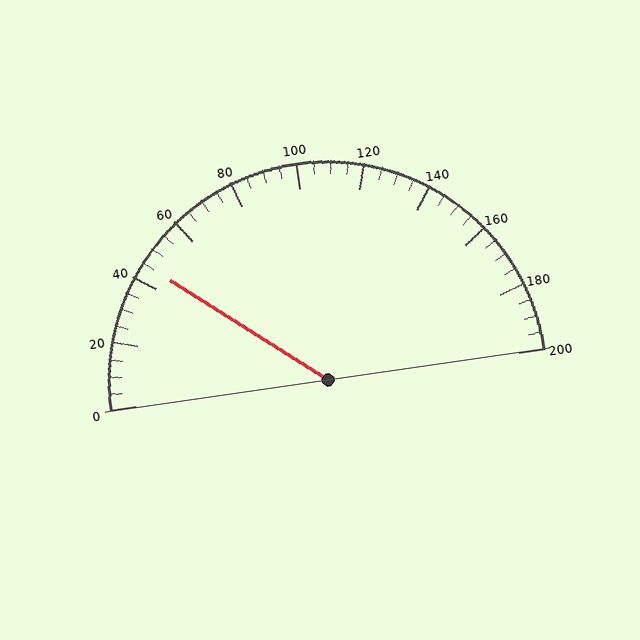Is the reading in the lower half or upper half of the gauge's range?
The reading is in the lower half of the range (0 to 200).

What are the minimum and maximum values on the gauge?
The gauge ranges from 0 to 200.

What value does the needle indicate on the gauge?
The needle indicates approximately 45.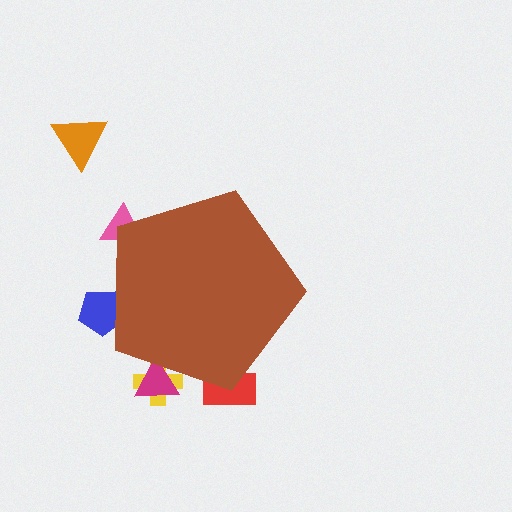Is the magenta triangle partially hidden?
Yes, the magenta triangle is partially hidden behind the brown pentagon.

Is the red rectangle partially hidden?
Yes, the red rectangle is partially hidden behind the brown pentagon.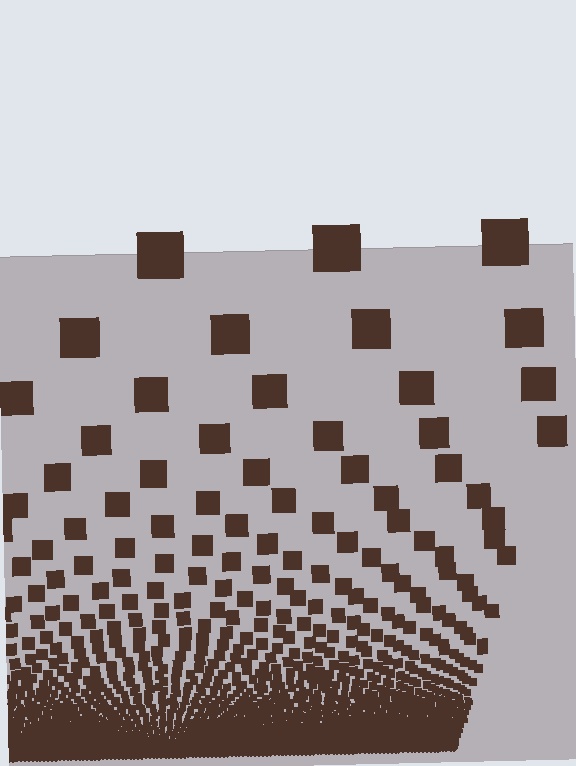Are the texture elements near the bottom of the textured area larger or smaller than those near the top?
Smaller. The gradient is inverted — elements near the bottom are smaller and denser.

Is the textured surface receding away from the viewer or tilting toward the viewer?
The surface appears to tilt toward the viewer. Texture elements get larger and sparser toward the top.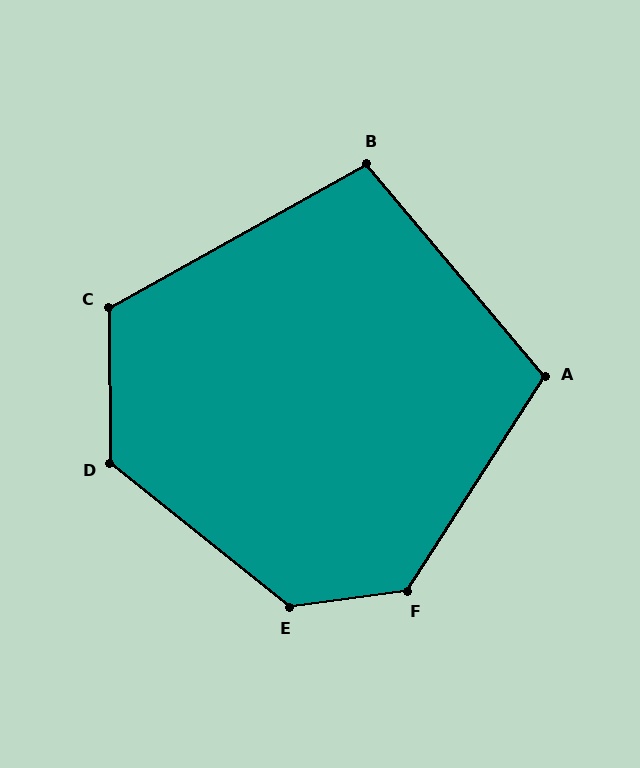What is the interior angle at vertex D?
Approximately 129 degrees (obtuse).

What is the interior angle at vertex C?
Approximately 119 degrees (obtuse).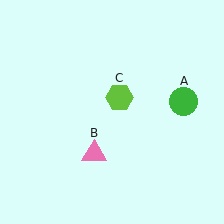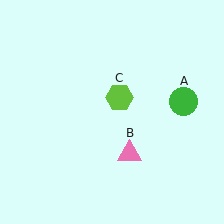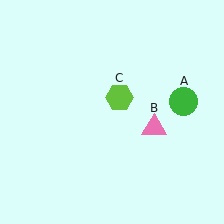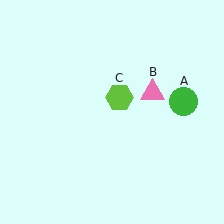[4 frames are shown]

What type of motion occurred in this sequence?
The pink triangle (object B) rotated counterclockwise around the center of the scene.